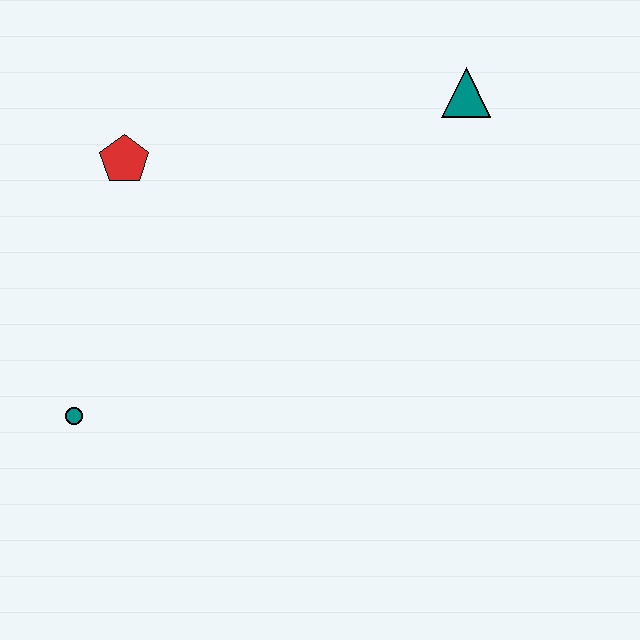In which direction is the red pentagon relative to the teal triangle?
The red pentagon is to the left of the teal triangle.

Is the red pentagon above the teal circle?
Yes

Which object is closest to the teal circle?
The red pentagon is closest to the teal circle.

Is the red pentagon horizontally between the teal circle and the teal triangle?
Yes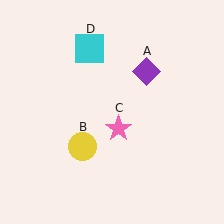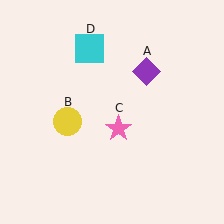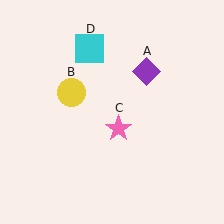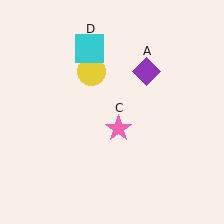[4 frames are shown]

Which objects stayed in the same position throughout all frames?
Purple diamond (object A) and pink star (object C) and cyan square (object D) remained stationary.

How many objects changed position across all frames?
1 object changed position: yellow circle (object B).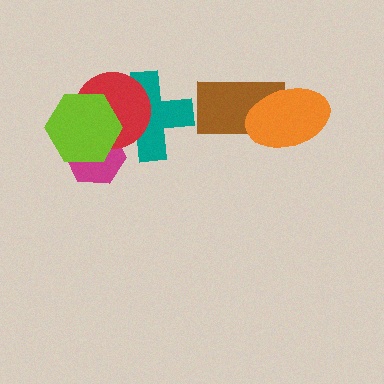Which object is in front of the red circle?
The lime hexagon is in front of the red circle.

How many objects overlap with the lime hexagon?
3 objects overlap with the lime hexagon.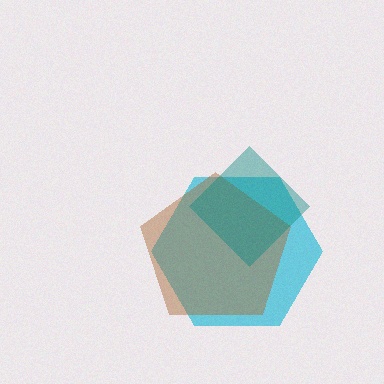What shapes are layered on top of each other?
The layered shapes are: a cyan hexagon, a brown pentagon, a teal diamond.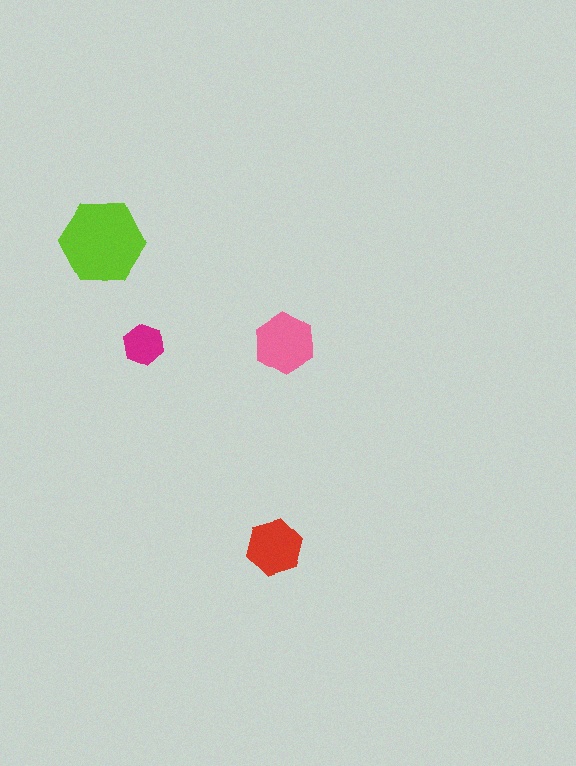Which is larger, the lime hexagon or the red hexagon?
The lime one.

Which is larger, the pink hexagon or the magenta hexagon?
The pink one.